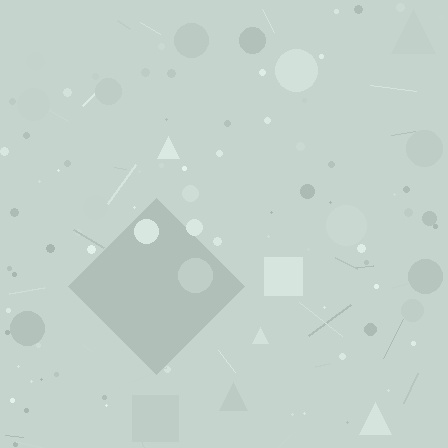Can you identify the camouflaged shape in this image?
The camouflaged shape is a diamond.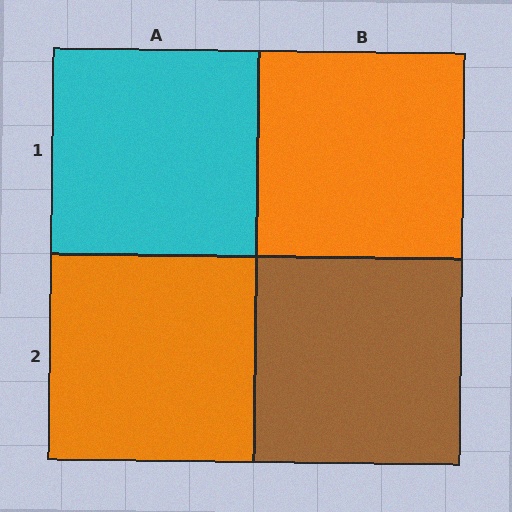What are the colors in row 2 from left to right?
Orange, brown.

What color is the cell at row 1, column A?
Cyan.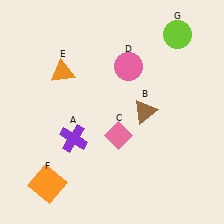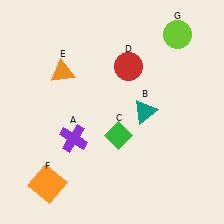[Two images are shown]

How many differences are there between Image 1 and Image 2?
There are 3 differences between the two images.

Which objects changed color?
B changed from brown to teal. C changed from pink to green. D changed from pink to red.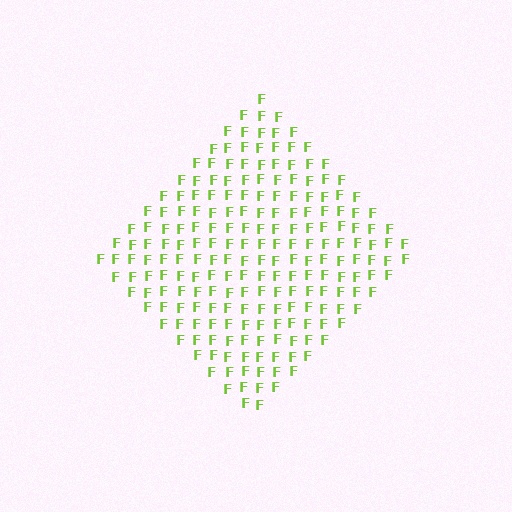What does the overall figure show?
The overall figure shows a diamond.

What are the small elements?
The small elements are letter F's.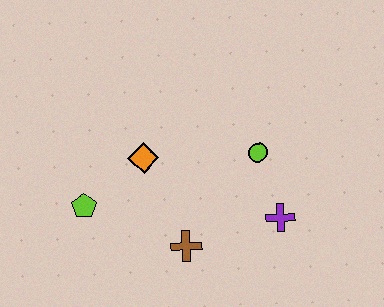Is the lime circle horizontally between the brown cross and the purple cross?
Yes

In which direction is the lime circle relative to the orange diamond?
The lime circle is to the right of the orange diamond.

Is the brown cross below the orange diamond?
Yes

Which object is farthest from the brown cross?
The lime circle is farthest from the brown cross.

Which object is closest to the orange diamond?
The lime pentagon is closest to the orange diamond.